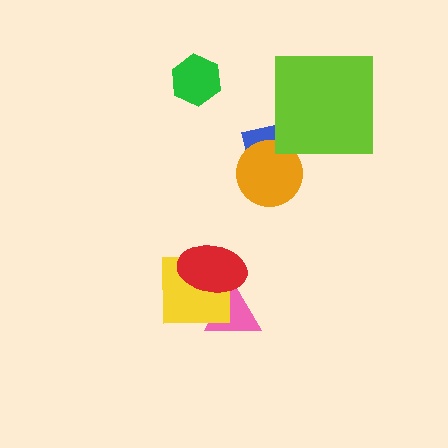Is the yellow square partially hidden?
Yes, it is partially covered by another shape.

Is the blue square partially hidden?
Yes, it is partially covered by another shape.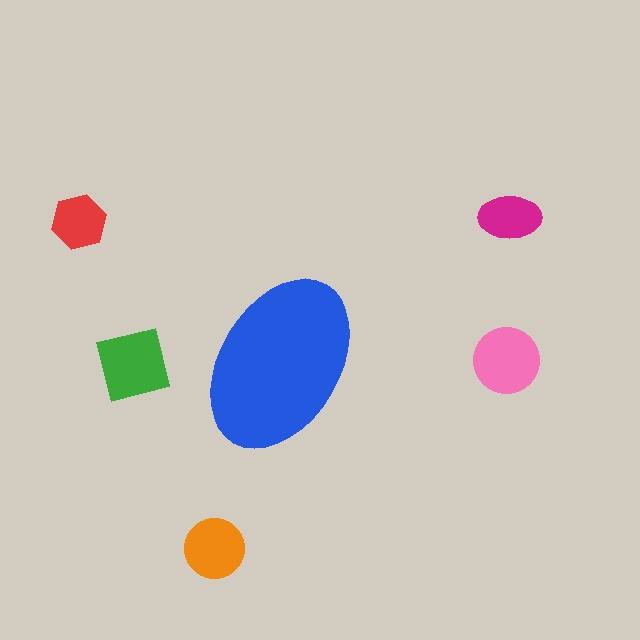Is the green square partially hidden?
No, the green square is fully visible.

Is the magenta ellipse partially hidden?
No, the magenta ellipse is fully visible.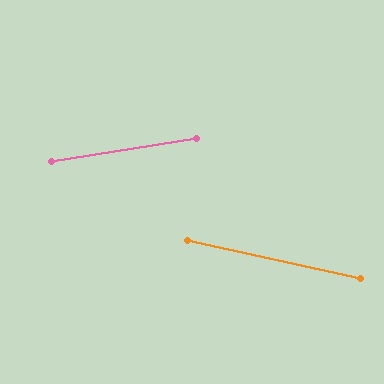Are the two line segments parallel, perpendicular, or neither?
Neither parallel nor perpendicular — they differ by about 21°.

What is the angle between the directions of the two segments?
Approximately 21 degrees.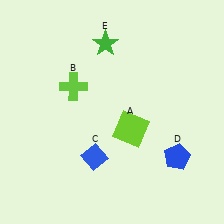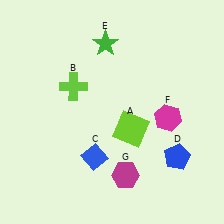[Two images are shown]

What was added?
A magenta hexagon (F), a magenta hexagon (G) were added in Image 2.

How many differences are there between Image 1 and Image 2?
There are 2 differences between the two images.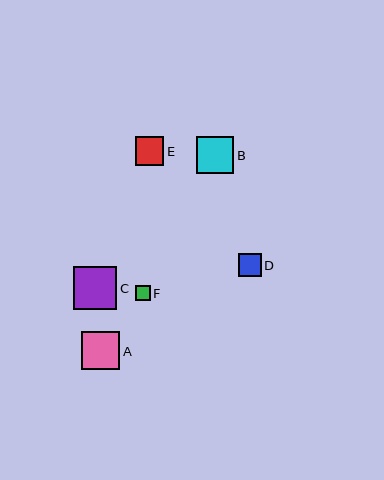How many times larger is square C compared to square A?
Square C is approximately 1.1 times the size of square A.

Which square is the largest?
Square C is the largest with a size of approximately 43 pixels.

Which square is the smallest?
Square F is the smallest with a size of approximately 15 pixels.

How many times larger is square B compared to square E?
Square B is approximately 1.3 times the size of square E.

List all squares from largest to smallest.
From largest to smallest: C, A, B, E, D, F.